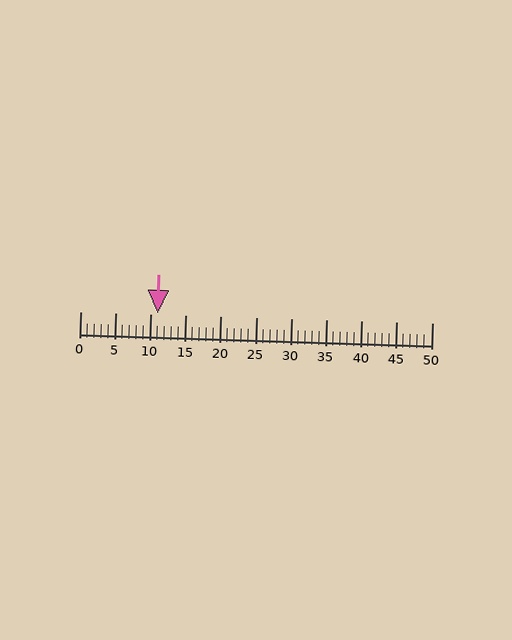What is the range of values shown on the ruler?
The ruler shows values from 0 to 50.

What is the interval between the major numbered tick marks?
The major tick marks are spaced 5 units apart.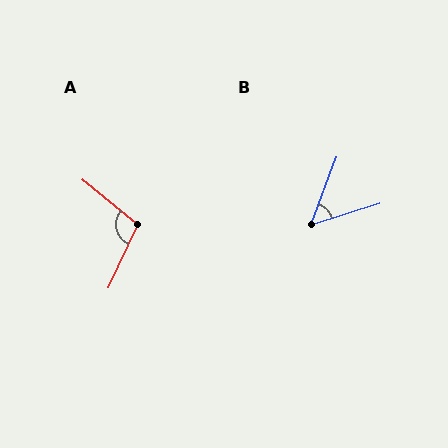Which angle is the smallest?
B, at approximately 53 degrees.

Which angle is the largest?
A, at approximately 104 degrees.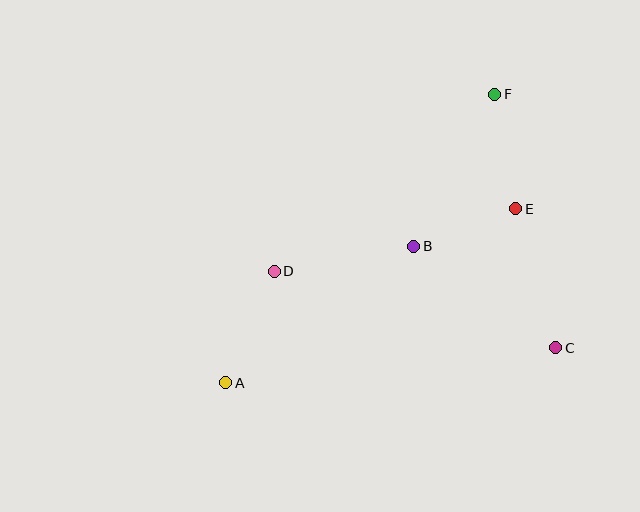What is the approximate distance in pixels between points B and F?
The distance between B and F is approximately 172 pixels.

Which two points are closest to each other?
Points B and E are closest to each other.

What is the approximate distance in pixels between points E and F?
The distance between E and F is approximately 117 pixels.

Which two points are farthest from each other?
Points A and F are farthest from each other.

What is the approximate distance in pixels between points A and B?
The distance between A and B is approximately 232 pixels.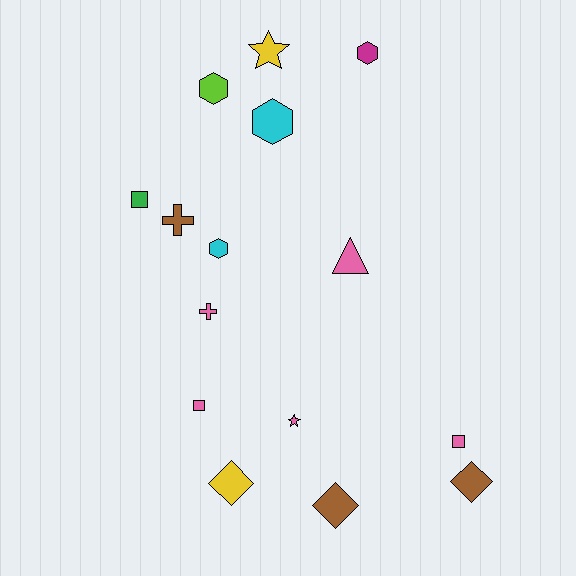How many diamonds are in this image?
There are 3 diamonds.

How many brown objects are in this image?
There are 3 brown objects.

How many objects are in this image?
There are 15 objects.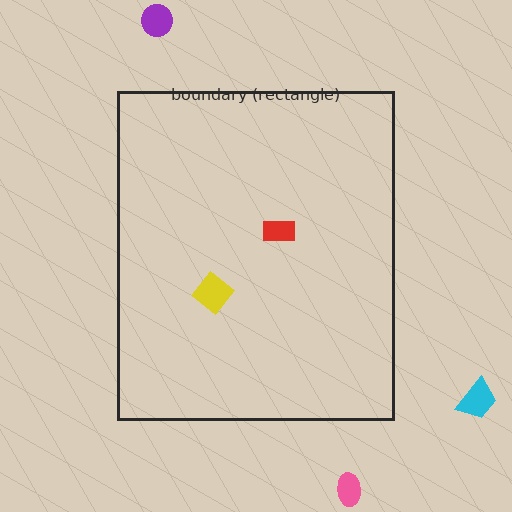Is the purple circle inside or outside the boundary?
Outside.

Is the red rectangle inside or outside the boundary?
Inside.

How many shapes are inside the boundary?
2 inside, 3 outside.